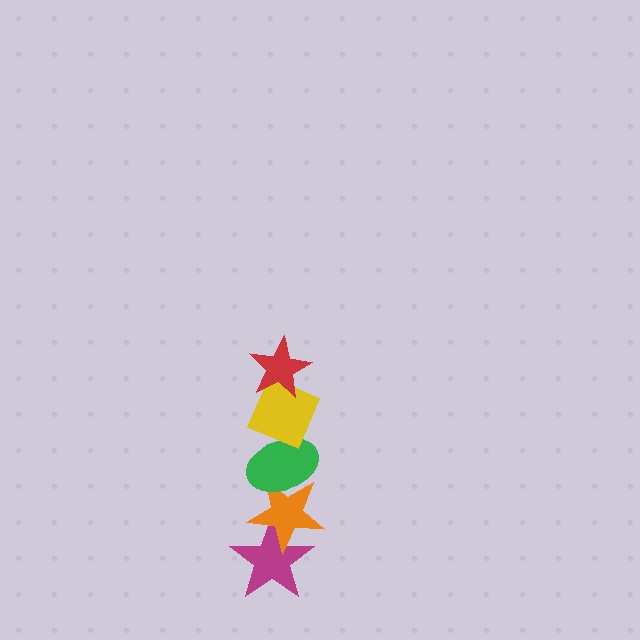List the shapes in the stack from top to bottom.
From top to bottom: the red star, the yellow diamond, the green ellipse, the orange star, the magenta star.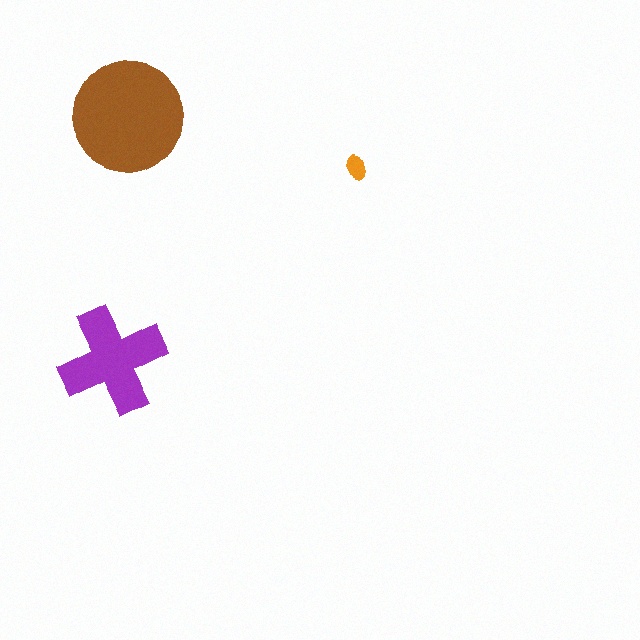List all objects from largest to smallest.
The brown circle, the purple cross, the orange ellipse.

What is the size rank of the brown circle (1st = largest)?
1st.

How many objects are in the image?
There are 3 objects in the image.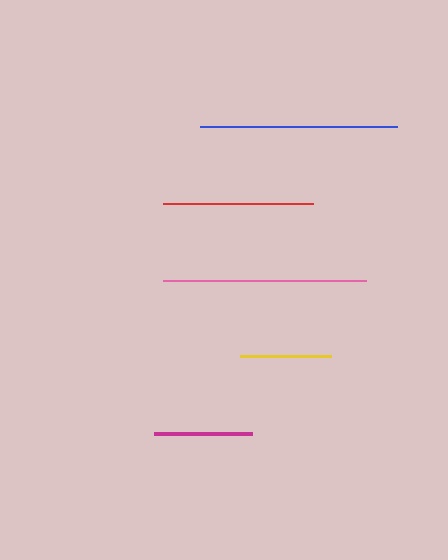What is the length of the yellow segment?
The yellow segment is approximately 91 pixels long.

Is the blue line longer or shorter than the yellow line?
The blue line is longer than the yellow line.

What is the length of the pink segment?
The pink segment is approximately 203 pixels long.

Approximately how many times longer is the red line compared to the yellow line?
The red line is approximately 1.6 times the length of the yellow line.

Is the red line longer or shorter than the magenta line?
The red line is longer than the magenta line.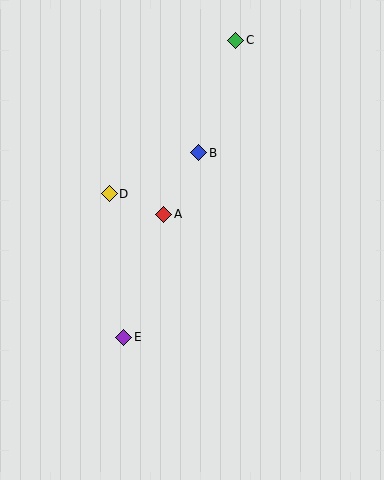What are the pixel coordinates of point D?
Point D is at (109, 194).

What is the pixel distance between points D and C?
The distance between D and C is 199 pixels.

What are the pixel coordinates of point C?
Point C is at (236, 40).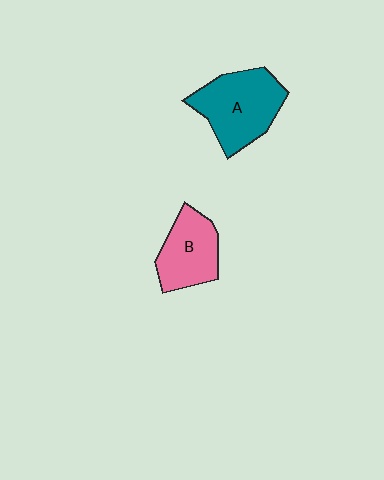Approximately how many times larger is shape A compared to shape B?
Approximately 1.3 times.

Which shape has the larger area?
Shape A (teal).